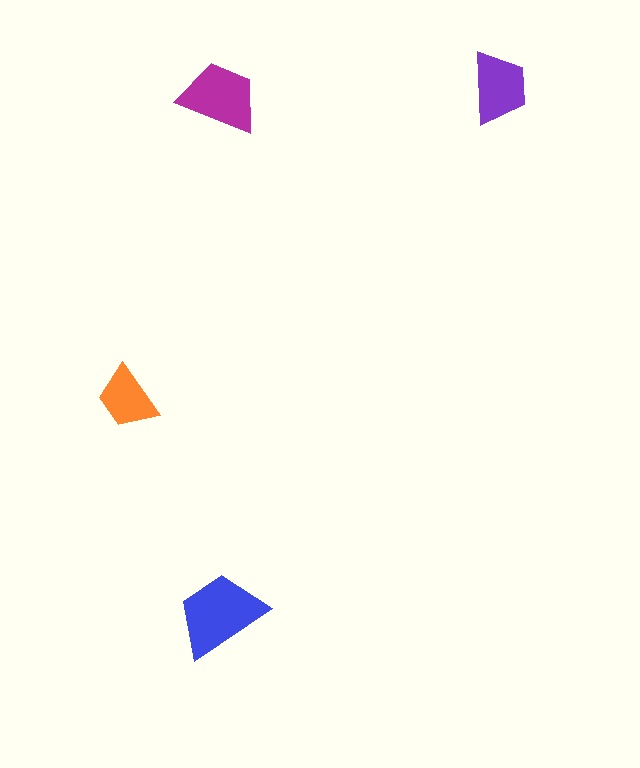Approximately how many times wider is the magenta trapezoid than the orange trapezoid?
About 1.5 times wider.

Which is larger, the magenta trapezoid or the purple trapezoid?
The magenta one.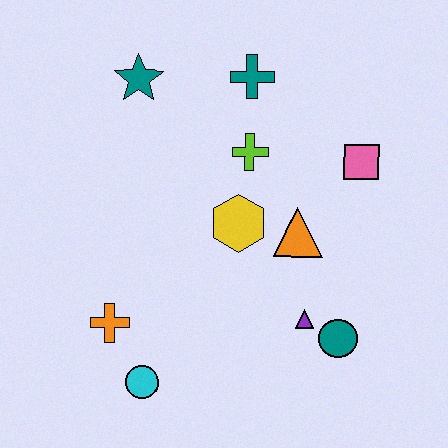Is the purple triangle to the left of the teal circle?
Yes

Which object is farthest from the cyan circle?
The teal cross is farthest from the cyan circle.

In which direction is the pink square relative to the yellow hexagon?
The pink square is to the right of the yellow hexagon.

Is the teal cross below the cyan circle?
No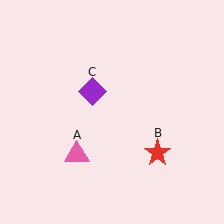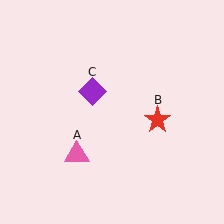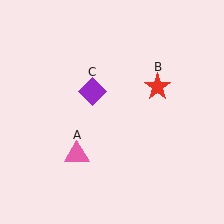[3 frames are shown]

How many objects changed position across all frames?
1 object changed position: red star (object B).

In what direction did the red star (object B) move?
The red star (object B) moved up.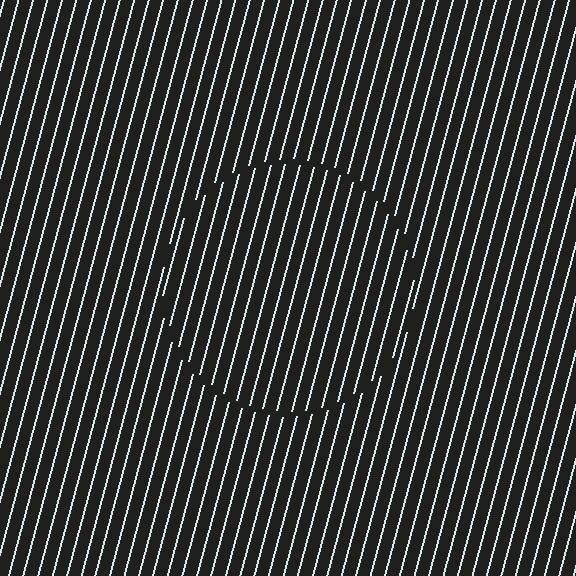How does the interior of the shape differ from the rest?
The interior of the shape contains the same grating, shifted by half a period — the contour is defined by the phase discontinuity where line-ends from the inner and outer gratings abut.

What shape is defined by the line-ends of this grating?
An illusory circle. The interior of the shape contains the same grating, shifted by half a period — the contour is defined by the phase discontinuity where line-ends from the inner and outer gratings abut.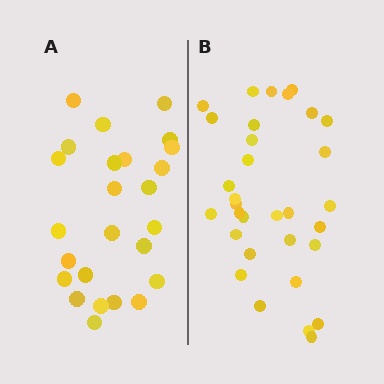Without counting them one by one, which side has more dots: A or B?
Region B (the right region) has more dots.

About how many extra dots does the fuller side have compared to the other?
Region B has roughly 8 or so more dots than region A.